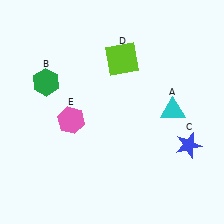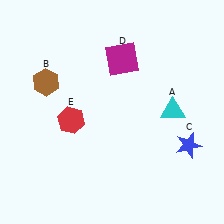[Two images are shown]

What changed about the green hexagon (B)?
In Image 1, B is green. In Image 2, it changed to brown.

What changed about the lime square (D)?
In Image 1, D is lime. In Image 2, it changed to magenta.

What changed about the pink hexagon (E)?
In Image 1, E is pink. In Image 2, it changed to red.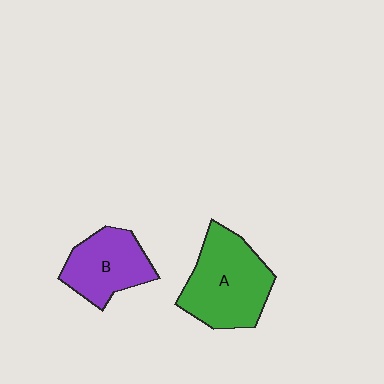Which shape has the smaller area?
Shape B (purple).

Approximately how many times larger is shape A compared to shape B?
Approximately 1.4 times.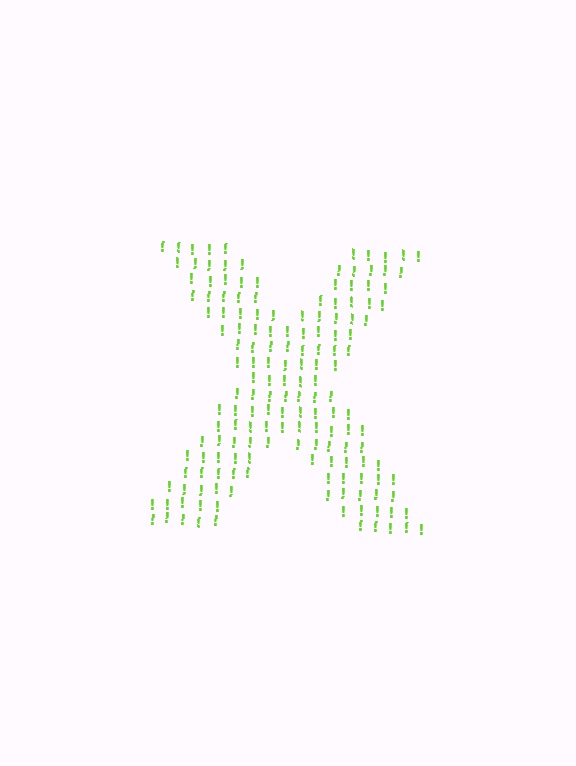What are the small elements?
The small elements are exclamation marks.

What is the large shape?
The large shape is the letter X.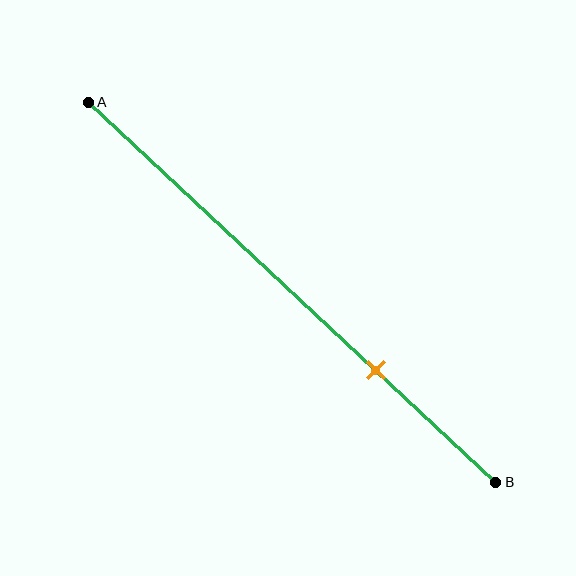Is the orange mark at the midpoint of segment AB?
No, the mark is at about 70% from A, not at the 50% midpoint.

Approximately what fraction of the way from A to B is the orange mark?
The orange mark is approximately 70% of the way from A to B.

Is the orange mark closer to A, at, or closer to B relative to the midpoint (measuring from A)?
The orange mark is closer to point B than the midpoint of segment AB.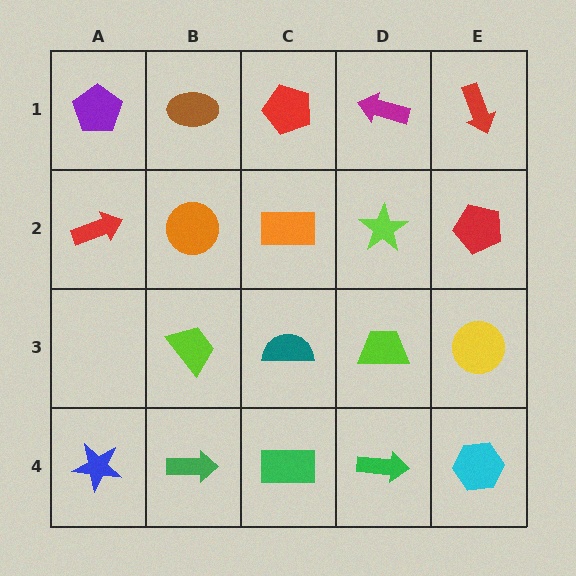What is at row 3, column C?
A teal semicircle.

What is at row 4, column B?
A green arrow.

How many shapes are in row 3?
4 shapes.